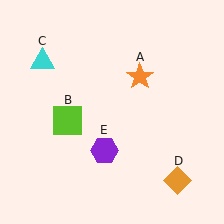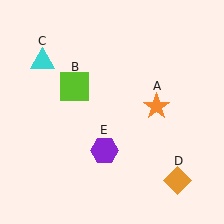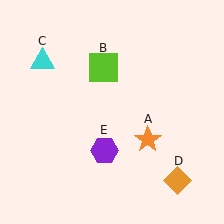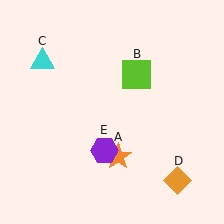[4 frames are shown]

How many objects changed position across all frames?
2 objects changed position: orange star (object A), lime square (object B).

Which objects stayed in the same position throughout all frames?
Cyan triangle (object C) and orange diamond (object D) and purple hexagon (object E) remained stationary.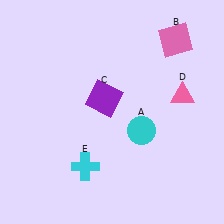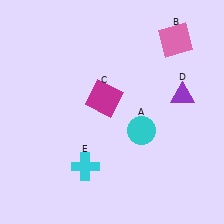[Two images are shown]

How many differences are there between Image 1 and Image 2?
There are 2 differences between the two images.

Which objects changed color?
C changed from purple to magenta. D changed from pink to purple.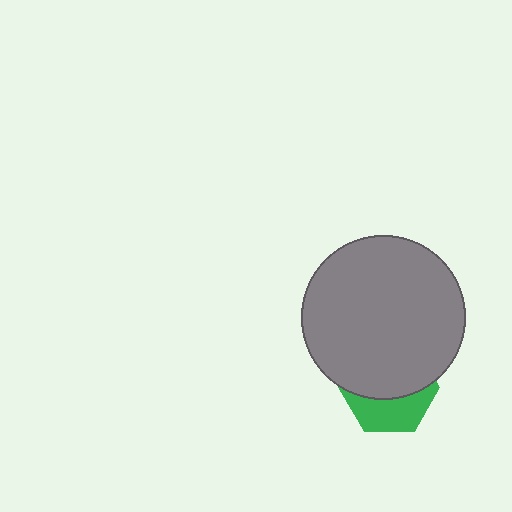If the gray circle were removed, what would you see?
You would see the complete green hexagon.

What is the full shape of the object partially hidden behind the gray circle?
The partially hidden object is a green hexagon.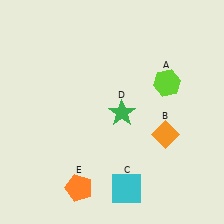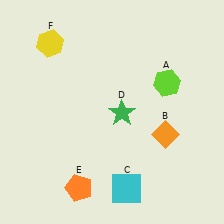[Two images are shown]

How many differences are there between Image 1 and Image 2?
There is 1 difference between the two images.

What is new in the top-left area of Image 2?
A yellow hexagon (F) was added in the top-left area of Image 2.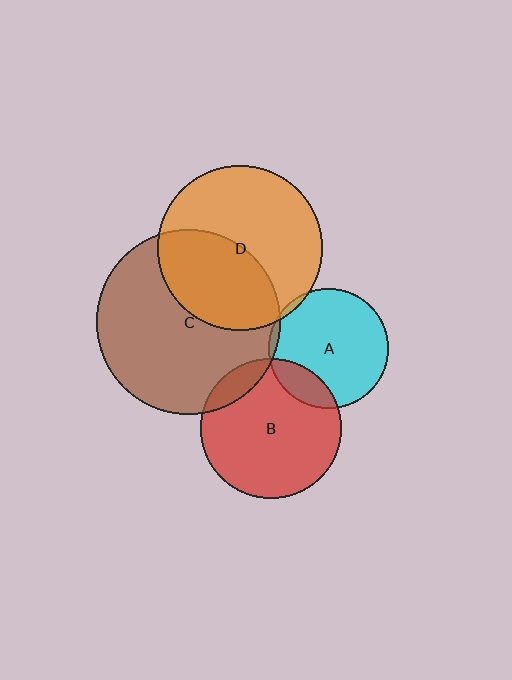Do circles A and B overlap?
Yes.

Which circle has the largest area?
Circle C (brown).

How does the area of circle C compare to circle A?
Approximately 2.4 times.